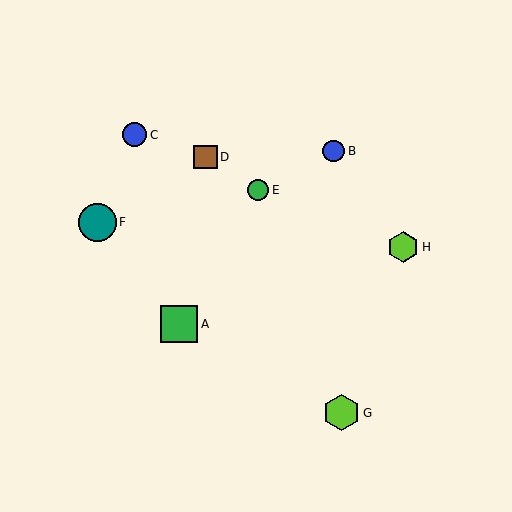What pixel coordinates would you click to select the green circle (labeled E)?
Click at (258, 190) to select the green circle E.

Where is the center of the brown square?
The center of the brown square is at (206, 157).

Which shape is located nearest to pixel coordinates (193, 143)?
The brown square (labeled D) at (206, 157) is nearest to that location.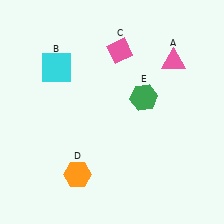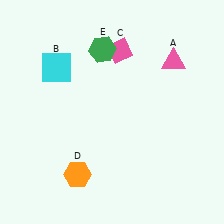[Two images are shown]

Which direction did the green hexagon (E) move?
The green hexagon (E) moved up.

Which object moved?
The green hexagon (E) moved up.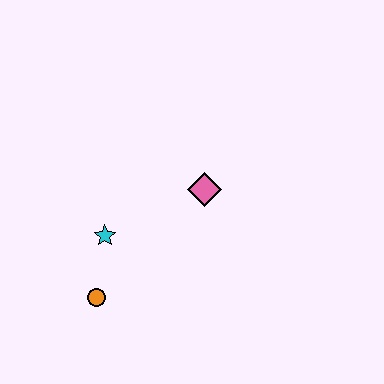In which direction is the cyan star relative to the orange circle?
The cyan star is above the orange circle.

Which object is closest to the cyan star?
The orange circle is closest to the cyan star.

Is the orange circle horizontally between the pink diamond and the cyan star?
No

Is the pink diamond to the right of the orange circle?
Yes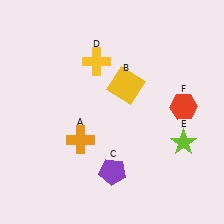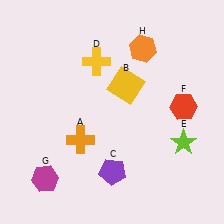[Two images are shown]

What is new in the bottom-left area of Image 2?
A magenta hexagon (G) was added in the bottom-left area of Image 2.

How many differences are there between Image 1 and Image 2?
There are 2 differences between the two images.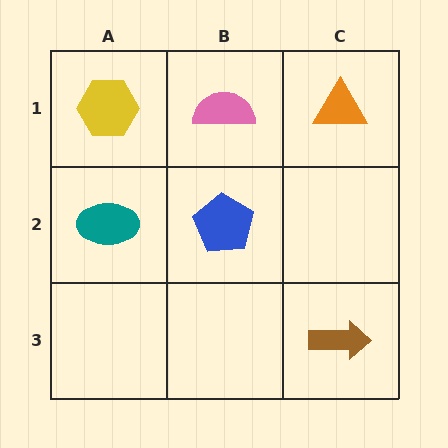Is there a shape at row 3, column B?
No, that cell is empty.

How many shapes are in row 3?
1 shape.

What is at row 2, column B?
A blue pentagon.